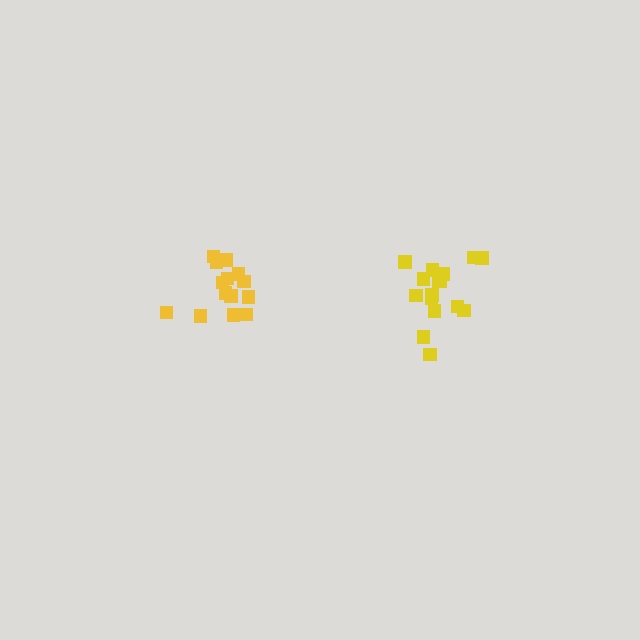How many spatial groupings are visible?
There are 2 spatial groupings.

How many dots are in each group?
Group 1: 16 dots, Group 2: 14 dots (30 total).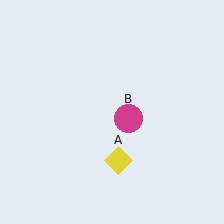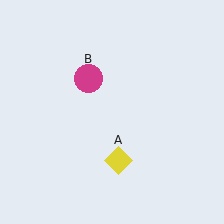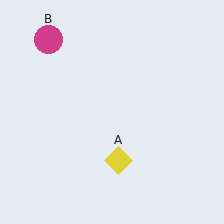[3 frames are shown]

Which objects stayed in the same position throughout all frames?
Yellow diamond (object A) remained stationary.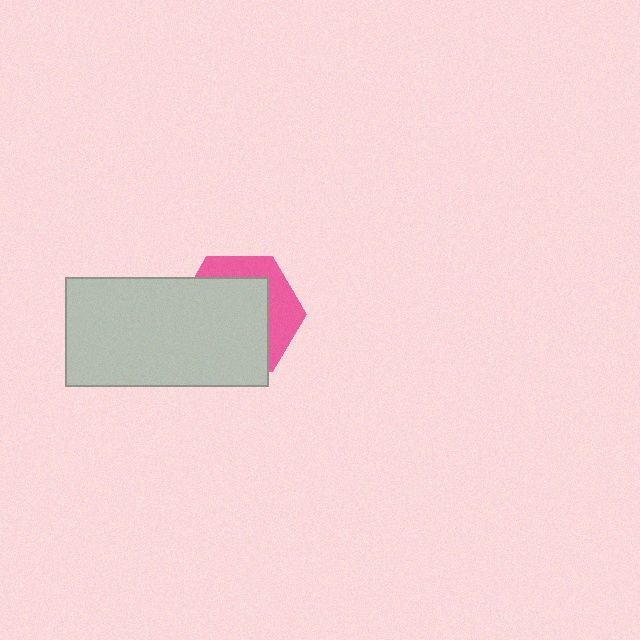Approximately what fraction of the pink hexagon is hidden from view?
Roughly 67% of the pink hexagon is hidden behind the light gray rectangle.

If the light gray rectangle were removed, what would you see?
You would see the complete pink hexagon.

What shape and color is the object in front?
The object in front is a light gray rectangle.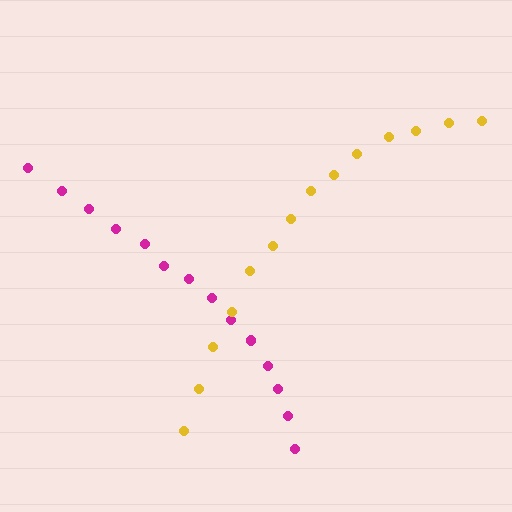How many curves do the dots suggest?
There are 2 distinct paths.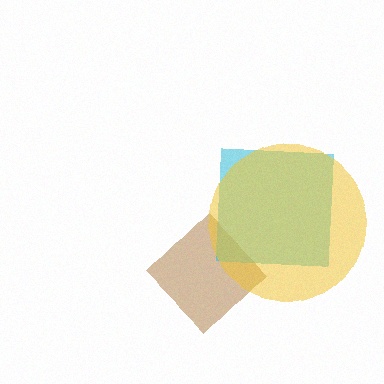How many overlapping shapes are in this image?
There are 3 overlapping shapes in the image.